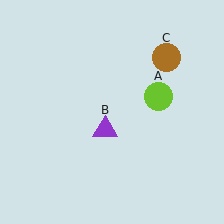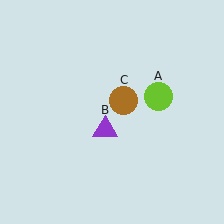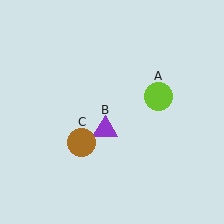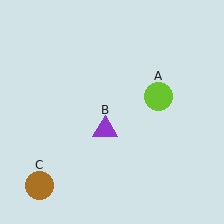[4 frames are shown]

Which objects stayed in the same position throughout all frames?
Lime circle (object A) and purple triangle (object B) remained stationary.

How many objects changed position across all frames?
1 object changed position: brown circle (object C).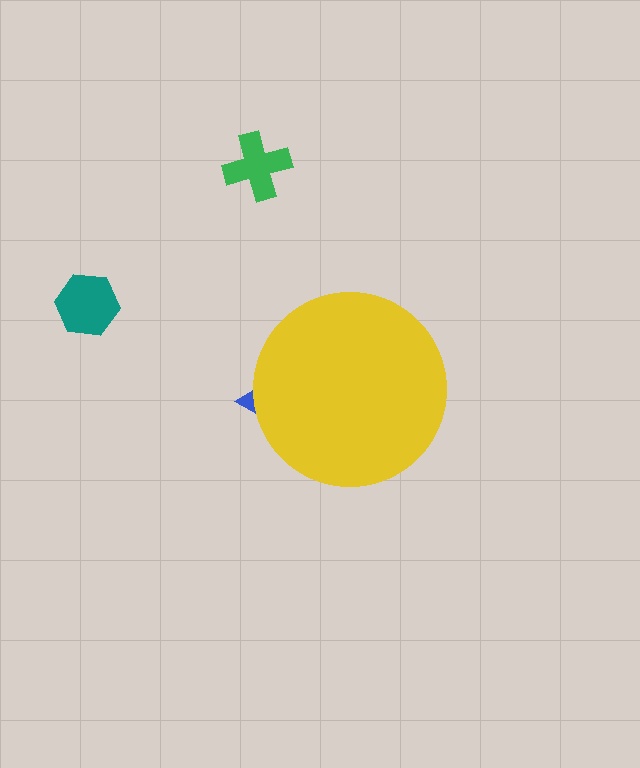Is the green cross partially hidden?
No, the green cross is fully visible.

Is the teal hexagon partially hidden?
No, the teal hexagon is fully visible.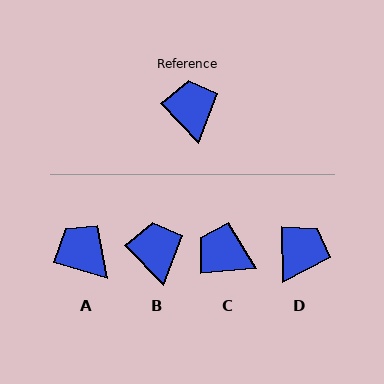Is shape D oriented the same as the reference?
No, it is off by about 42 degrees.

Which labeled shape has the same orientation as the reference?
B.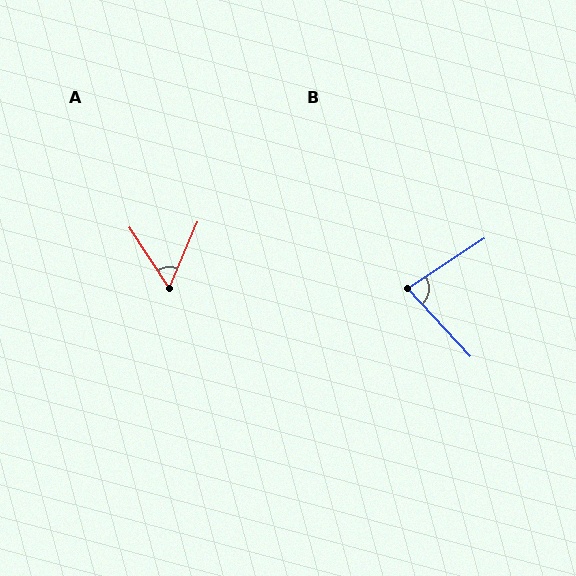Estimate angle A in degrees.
Approximately 56 degrees.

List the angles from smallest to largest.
A (56°), B (80°).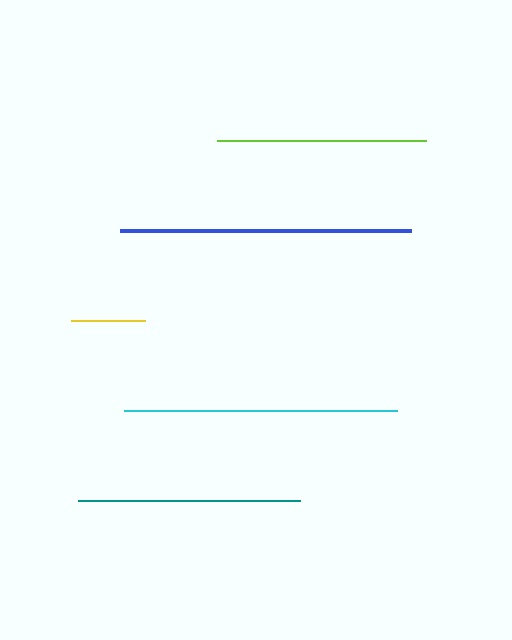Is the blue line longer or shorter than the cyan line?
The blue line is longer than the cyan line.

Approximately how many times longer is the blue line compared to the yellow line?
The blue line is approximately 4.0 times the length of the yellow line.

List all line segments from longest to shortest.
From longest to shortest: blue, cyan, teal, lime, yellow.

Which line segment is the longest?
The blue line is the longest at approximately 291 pixels.